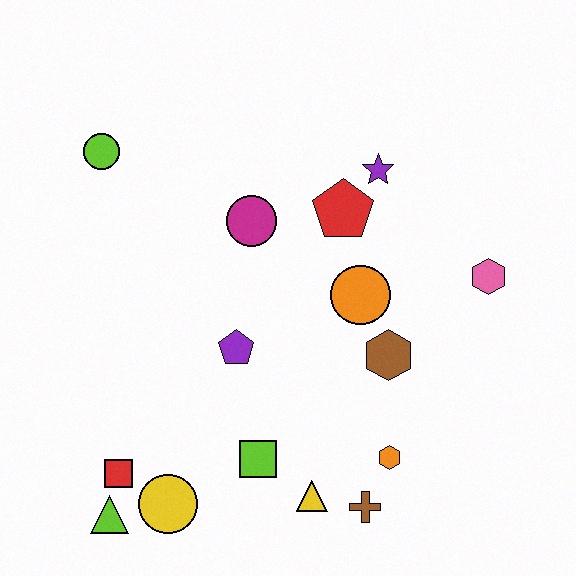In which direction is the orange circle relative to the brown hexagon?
The orange circle is above the brown hexagon.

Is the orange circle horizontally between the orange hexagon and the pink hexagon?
No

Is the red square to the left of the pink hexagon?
Yes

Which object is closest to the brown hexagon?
The orange circle is closest to the brown hexagon.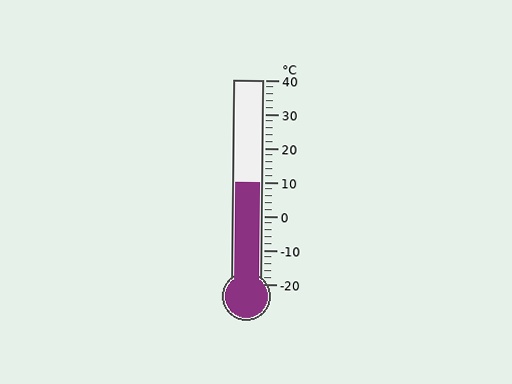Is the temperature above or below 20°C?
The temperature is below 20°C.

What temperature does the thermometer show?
The thermometer shows approximately 10°C.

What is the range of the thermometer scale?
The thermometer scale ranges from -20°C to 40°C.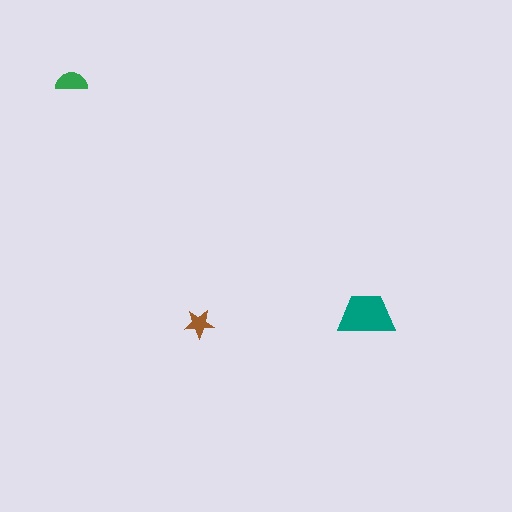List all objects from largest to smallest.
The teal trapezoid, the green semicircle, the brown star.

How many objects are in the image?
There are 3 objects in the image.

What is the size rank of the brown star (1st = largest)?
3rd.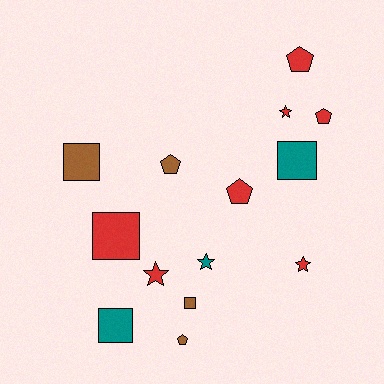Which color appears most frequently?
Red, with 7 objects.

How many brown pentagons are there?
There are 2 brown pentagons.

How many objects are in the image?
There are 14 objects.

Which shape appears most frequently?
Square, with 5 objects.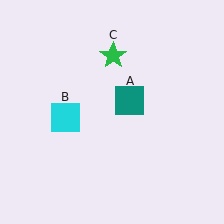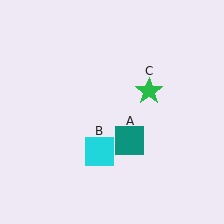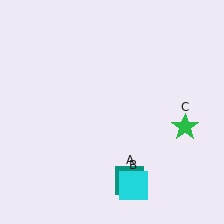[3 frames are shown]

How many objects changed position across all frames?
3 objects changed position: teal square (object A), cyan square (object B), green star (object C).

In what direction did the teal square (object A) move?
The teal square (object A) moved down.